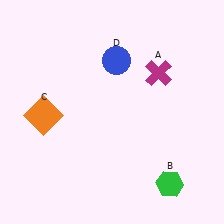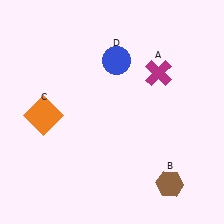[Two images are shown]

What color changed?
The hexagon (B) changed from green in Image 1 to brown in Image 2.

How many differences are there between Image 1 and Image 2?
There is 1 difference between the two images.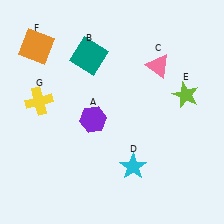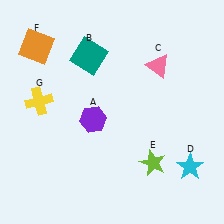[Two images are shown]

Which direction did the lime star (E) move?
The lime star (E) moved down.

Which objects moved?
The objects that moved are: the cyan star (D), the lime star (E).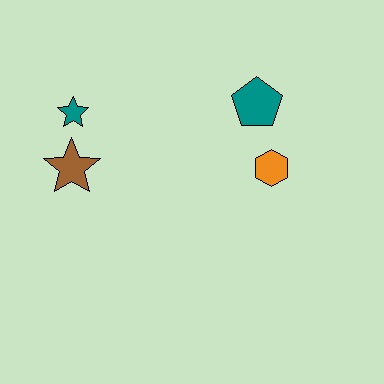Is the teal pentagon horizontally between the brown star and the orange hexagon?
Yes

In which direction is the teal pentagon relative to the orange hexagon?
The teal pentagon is above the orange hexagon.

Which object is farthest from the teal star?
The orange hexagon is farthest from the teal star.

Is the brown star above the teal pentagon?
No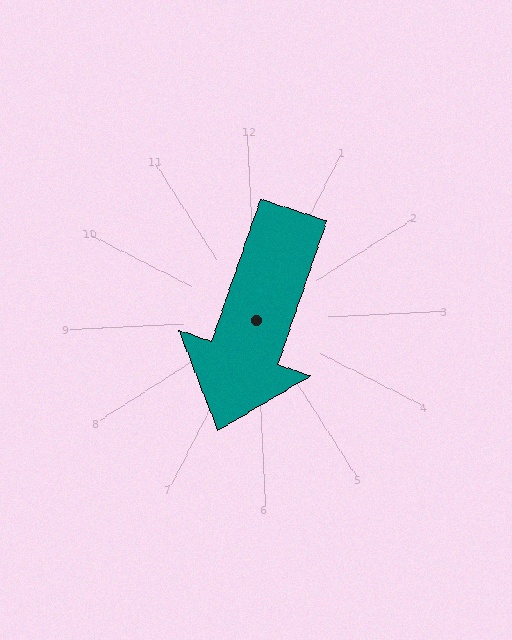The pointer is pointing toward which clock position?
Roughly 7 o'clock.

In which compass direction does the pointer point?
South.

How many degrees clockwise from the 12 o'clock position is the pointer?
Approximately 202 degrees.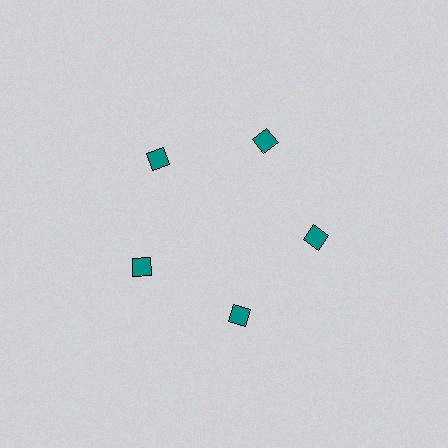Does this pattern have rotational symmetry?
Yes, this pattern has 5-fold rotational symmetry. It looks the same after rotating 72 degrees around the center.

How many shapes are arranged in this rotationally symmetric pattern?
There are 5 shapes, arranged in 5 groups of 1.